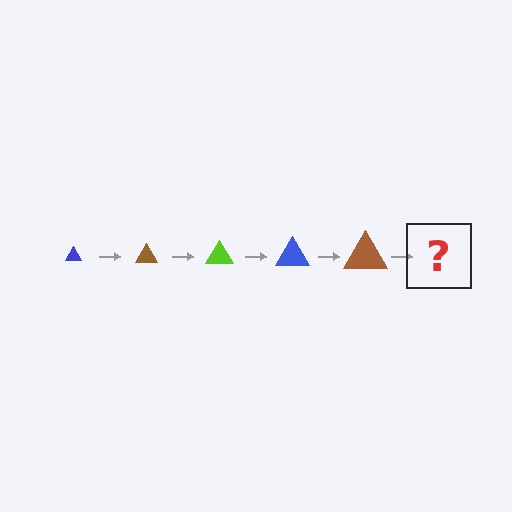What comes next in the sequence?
The next element should be a lime triangle, larger than the previous one.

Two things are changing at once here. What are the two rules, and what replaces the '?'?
The two rules are that the triangle grows larger each step and the color cycles through blue, brown, and lime. The '?' should be a lime triangle, larger than the previous one.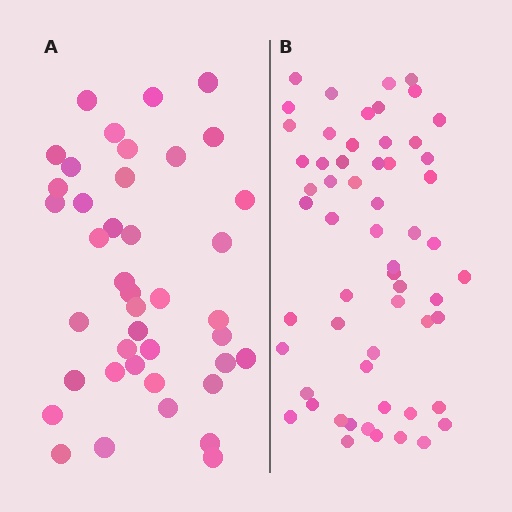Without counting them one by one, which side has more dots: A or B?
Region B (the right region) has more dots.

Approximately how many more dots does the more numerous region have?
Region B has approximately 15 more dots than region A.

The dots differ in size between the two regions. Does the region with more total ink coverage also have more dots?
No. Region A has more total ink coverage because its dots are larger, but region B actually contains more individual dots. Total area can be misleading — the number of items is what matters here.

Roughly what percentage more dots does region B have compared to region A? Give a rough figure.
About 40% more.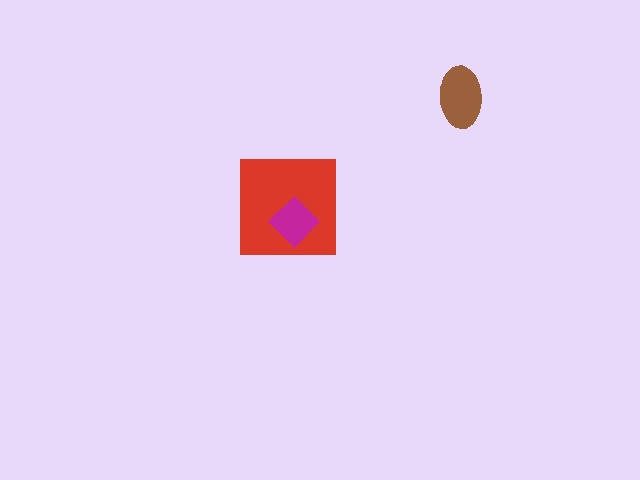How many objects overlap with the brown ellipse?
0 objects overlap with the brown ellipse.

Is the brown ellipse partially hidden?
No, no other shape covers it.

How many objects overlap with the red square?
1 object overlaps with the red square.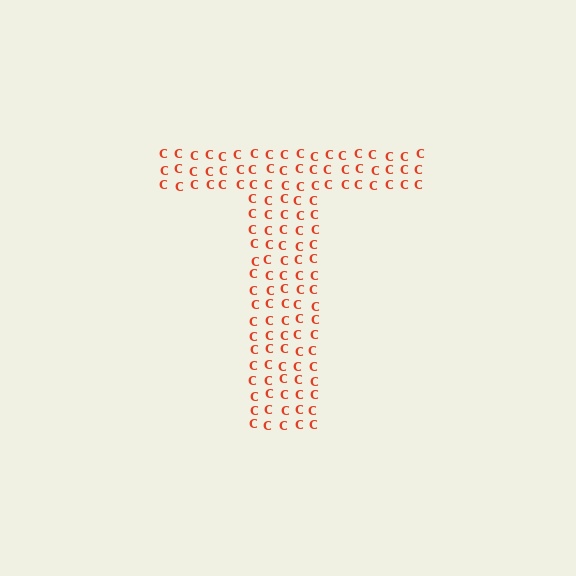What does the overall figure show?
The overall figure shows the letter T.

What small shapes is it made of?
It is made of small letter C's.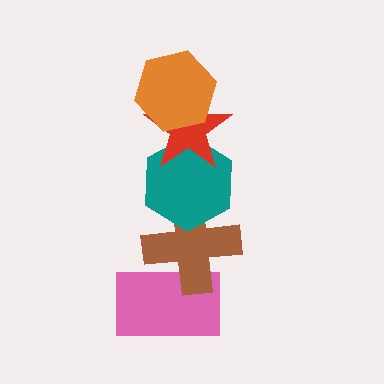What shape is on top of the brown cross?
The teal hexagon is on top of the brown cross.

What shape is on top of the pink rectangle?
The brown cross is on top of the pink rectangle.